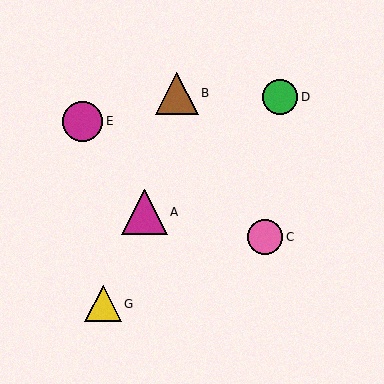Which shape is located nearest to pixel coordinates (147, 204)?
The magenta triangle (labeled A) at (144, 212) is nearest to that location.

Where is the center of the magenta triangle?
The center of the magenta triangle is at (144, 212).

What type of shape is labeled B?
Shape B is a brown triangle.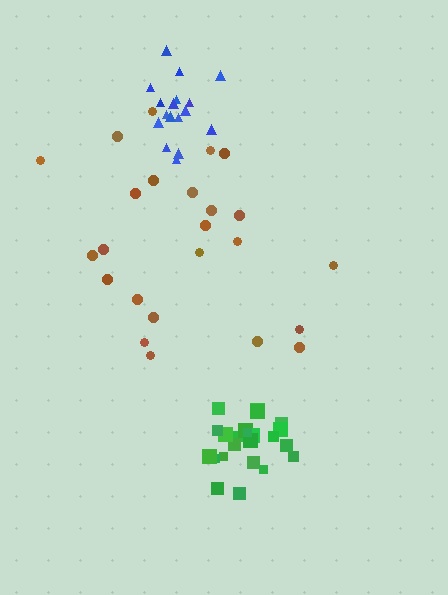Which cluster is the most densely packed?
Green.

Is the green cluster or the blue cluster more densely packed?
Green.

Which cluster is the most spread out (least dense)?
Brown.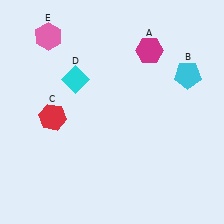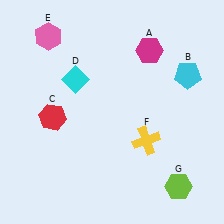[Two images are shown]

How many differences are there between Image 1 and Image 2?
There are 2 differences between the two images.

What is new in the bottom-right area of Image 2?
A lime hexagon (G) was added in the bottom-right area of Image 2.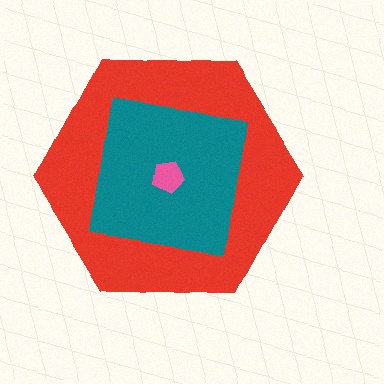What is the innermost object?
The pink pentagon.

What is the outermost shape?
The red hexagon.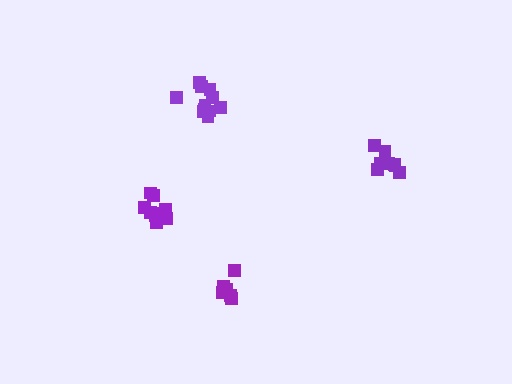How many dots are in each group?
Group 1: 10 dots, Group 2: 11 dots, Group 3: 8 dots, Group 4: 6 dots (35 total).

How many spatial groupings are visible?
There are 4 spatial groupings.